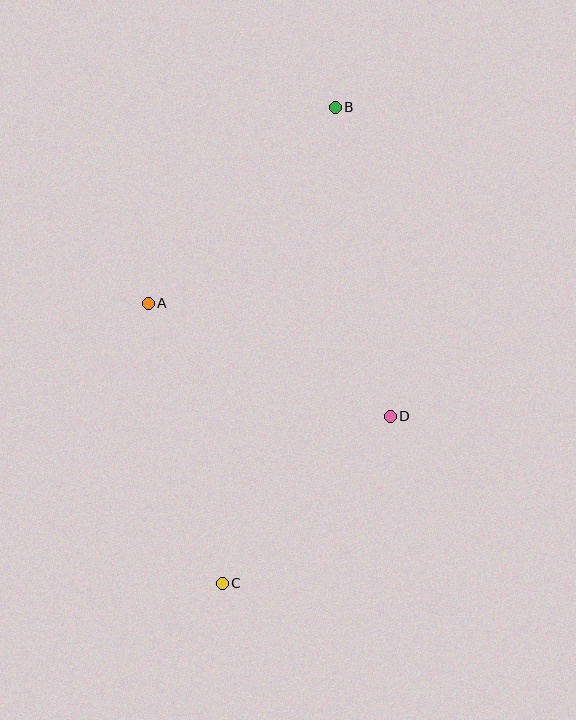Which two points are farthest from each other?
Points B and C are farthest from each other.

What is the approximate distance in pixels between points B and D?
The distance between B and D is approximately 314 pixels.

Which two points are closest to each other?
Points C and D are closest to each other.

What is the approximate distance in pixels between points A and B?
The distance between A and B is approximately 271 pixels.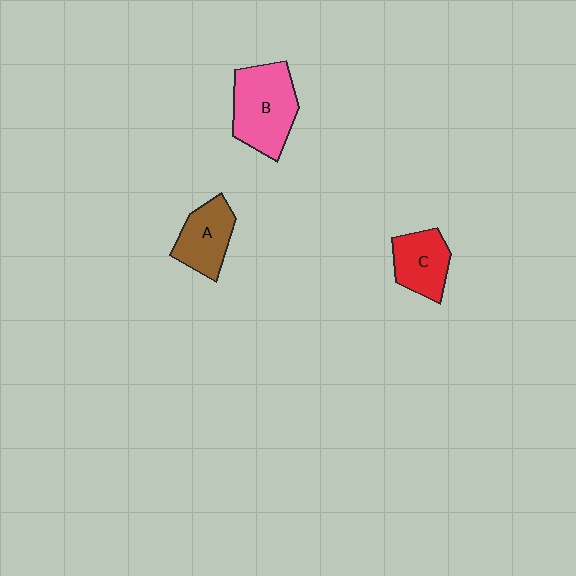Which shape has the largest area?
Shape B (pink).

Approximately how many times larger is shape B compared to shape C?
Approximately 1.5 times.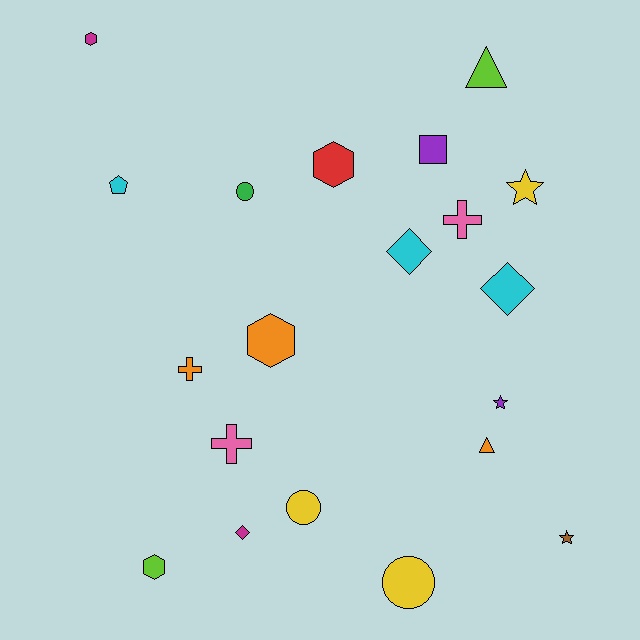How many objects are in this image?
There are 20 objects.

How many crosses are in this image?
There are 3 crosses.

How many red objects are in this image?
There is 1 red object.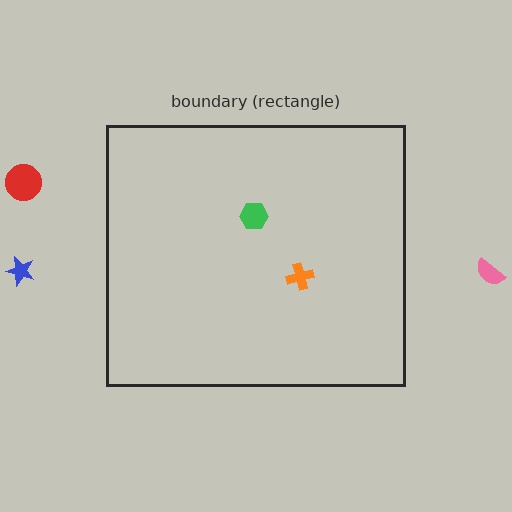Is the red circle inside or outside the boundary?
Outside.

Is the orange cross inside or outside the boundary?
Inside.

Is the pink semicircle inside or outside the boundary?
Outside.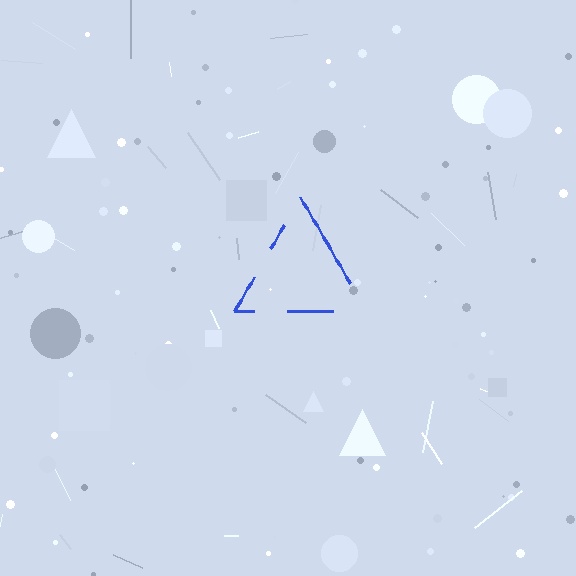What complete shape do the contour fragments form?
The contour fragments form a triangle.